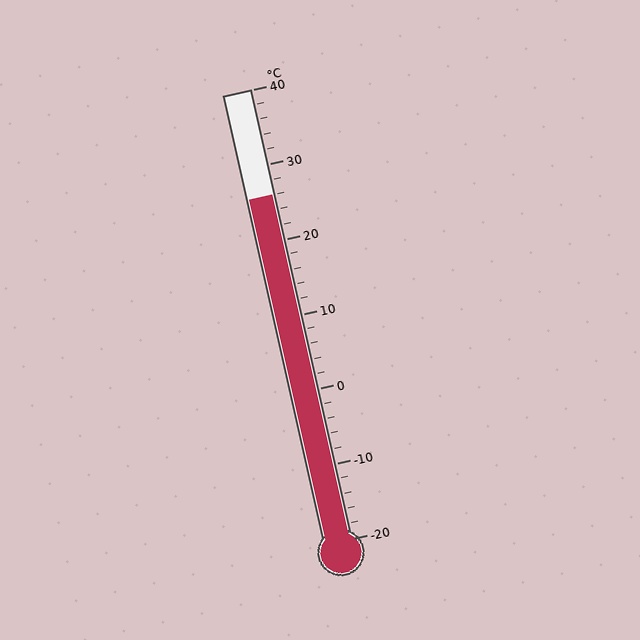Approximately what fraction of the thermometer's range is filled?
The thermometer is filled to approximately 75% of its range.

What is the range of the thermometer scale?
The thermometer scale ranges from -20°C to 40°C.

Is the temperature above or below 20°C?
The temperature is above 20°C.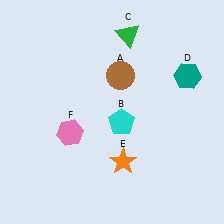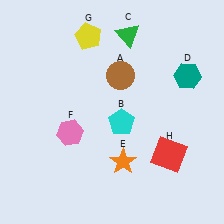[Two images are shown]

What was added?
A yellow pentagon (G), a red square (H) were added in Image 2.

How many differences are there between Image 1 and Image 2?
There are 2 differences between the two images.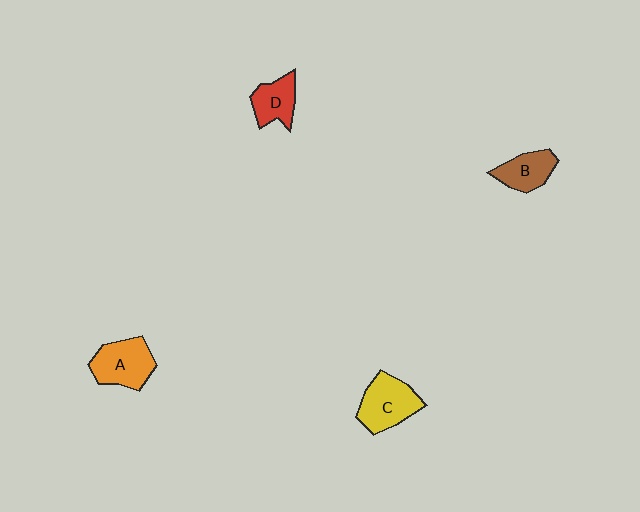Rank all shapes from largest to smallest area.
From largest to smallest: C (yellow), A (orange), B (brown), D (red).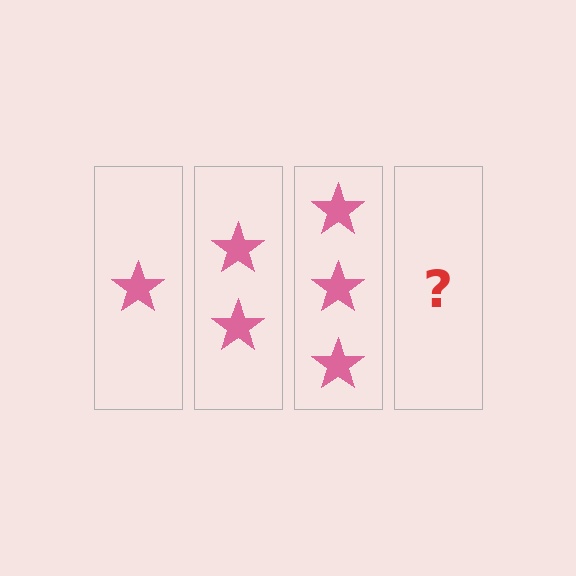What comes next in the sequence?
The next element should be 4 stars.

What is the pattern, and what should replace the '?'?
The pattern is that each step adds one more star. The '?' should be 4 stars.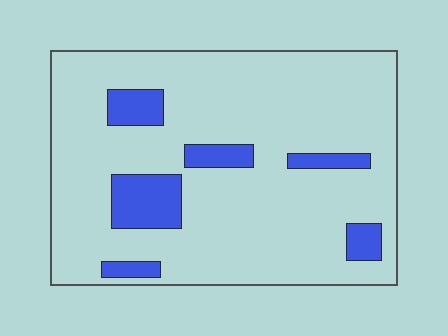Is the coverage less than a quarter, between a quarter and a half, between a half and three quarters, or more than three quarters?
Less than a quarter.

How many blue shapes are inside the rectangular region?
6.